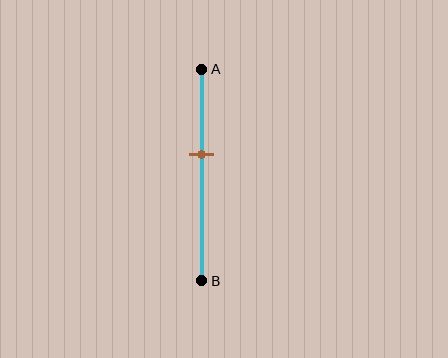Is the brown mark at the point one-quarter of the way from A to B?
No, the mark is at about 40% from A, not at the 25% one-quarter point.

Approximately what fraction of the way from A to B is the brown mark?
The brown mark is approximately 40% of the way from A to B.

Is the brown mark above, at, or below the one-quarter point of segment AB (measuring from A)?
The brown mark is below the one-quarter point of segment AB.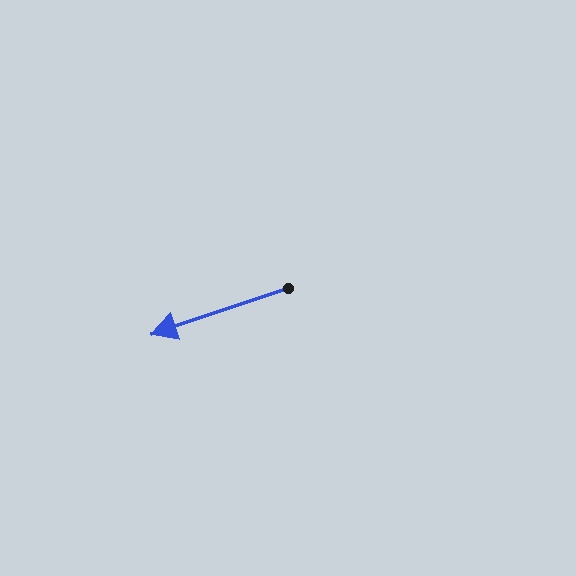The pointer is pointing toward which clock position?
Roughly 8 o'clock.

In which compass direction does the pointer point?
West.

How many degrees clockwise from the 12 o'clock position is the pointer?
Approximately 251 degrees.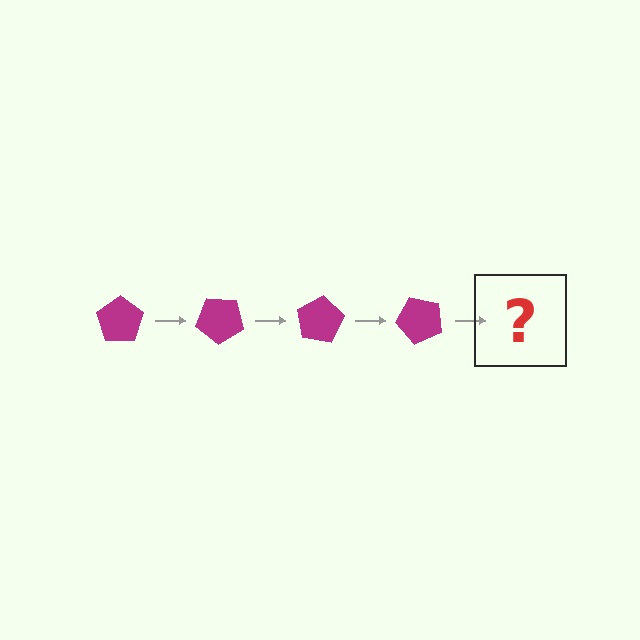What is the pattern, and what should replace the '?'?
The pattern is that the pentagon rotates 40 degrees each step. The '?' should be a magenta pentagon rotated 160 degrees.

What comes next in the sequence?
The next element should be a magenta pentagon rotated 160 degrees.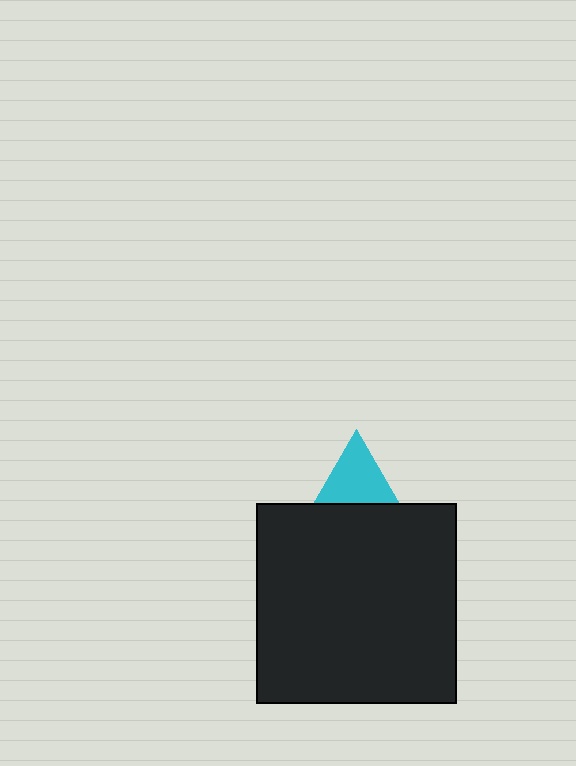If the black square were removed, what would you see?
You would see the complete cyan triangle.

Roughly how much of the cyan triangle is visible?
A small part of it is visible (roughly 41%).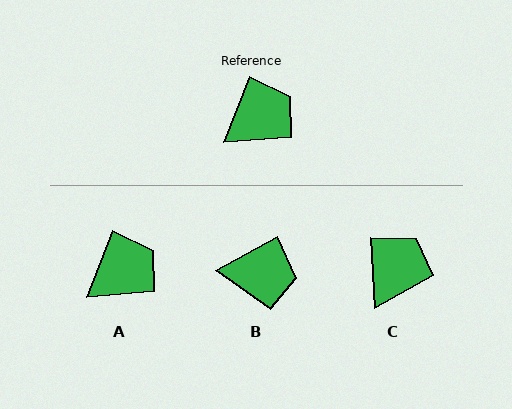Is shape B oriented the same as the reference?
No, it is off by about 40 degrees.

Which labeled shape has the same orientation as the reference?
A.